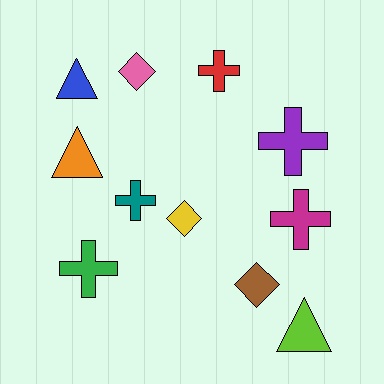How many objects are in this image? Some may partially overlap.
There are 11 objects.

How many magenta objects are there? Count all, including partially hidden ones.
There is 1 magenta object.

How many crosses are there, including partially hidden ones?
There are 5 crosses.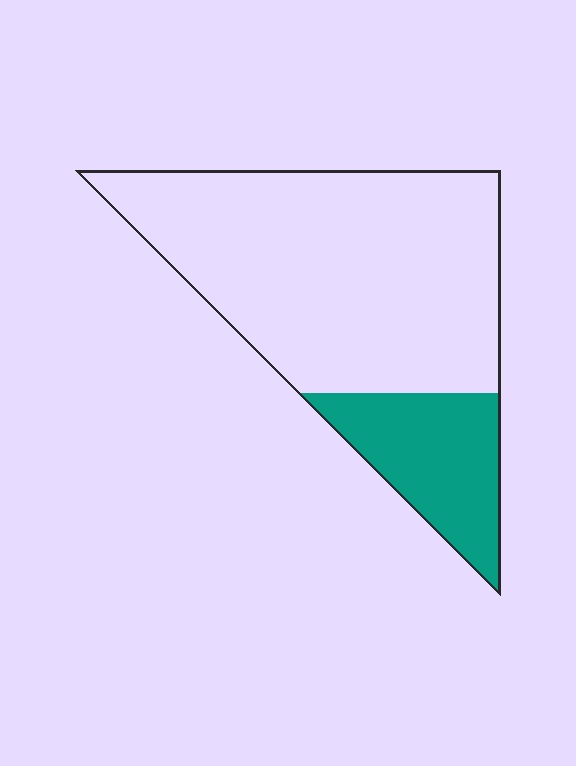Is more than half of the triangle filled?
No.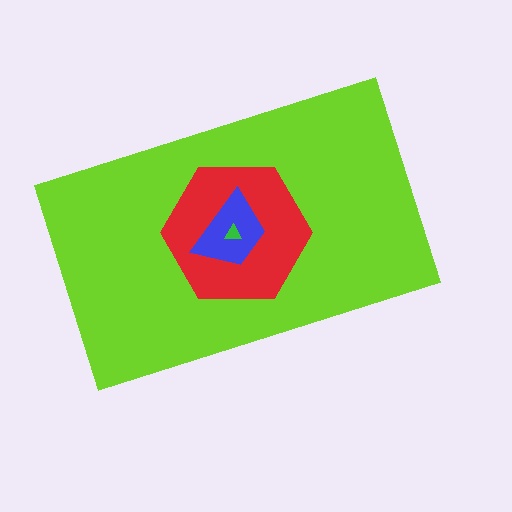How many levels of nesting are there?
4.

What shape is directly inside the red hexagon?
The blue trapezoid.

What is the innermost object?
The green triangle.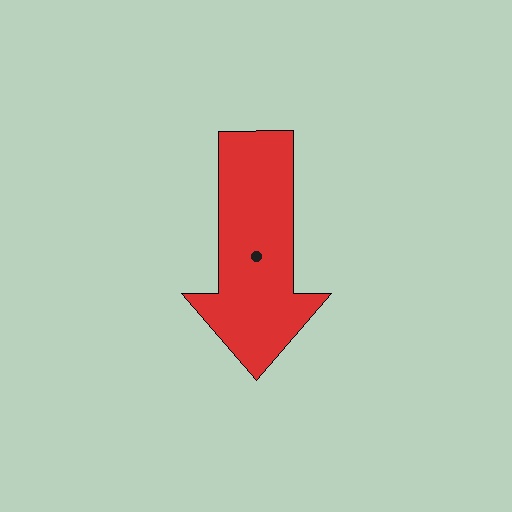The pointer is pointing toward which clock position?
Roughly 6 o'clock.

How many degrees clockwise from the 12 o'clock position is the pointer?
Approximately 180 degrees.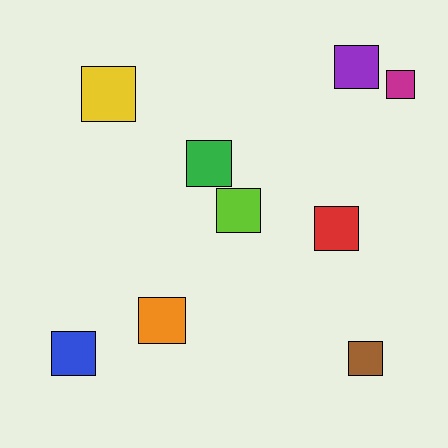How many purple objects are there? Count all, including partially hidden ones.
There is 1 purple object.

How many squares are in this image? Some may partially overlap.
There are 9 squares.